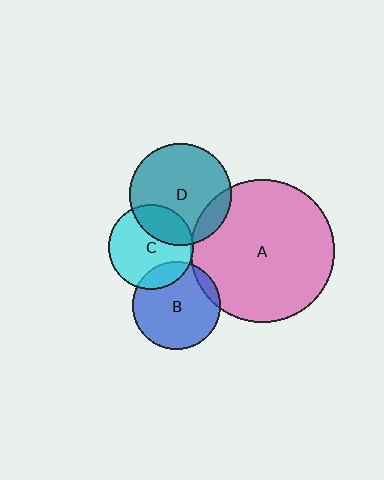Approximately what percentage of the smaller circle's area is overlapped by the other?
Approximately 15%.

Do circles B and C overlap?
Yes.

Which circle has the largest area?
Circle A (pink).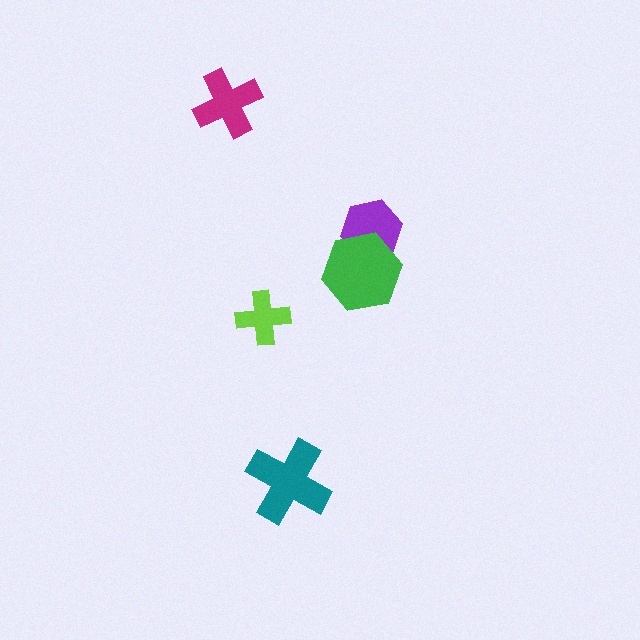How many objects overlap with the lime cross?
0 objects overlap with the lime cross.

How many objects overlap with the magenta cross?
0 objects overlap with the magenta cross.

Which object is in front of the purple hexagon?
The green hexagon is in front of the purple hexagon.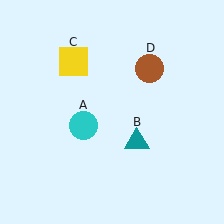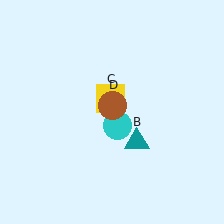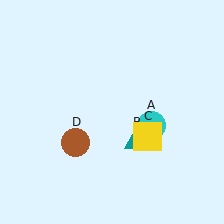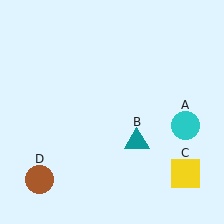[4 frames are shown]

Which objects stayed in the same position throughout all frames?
Teal triangle (object B) remained stationary.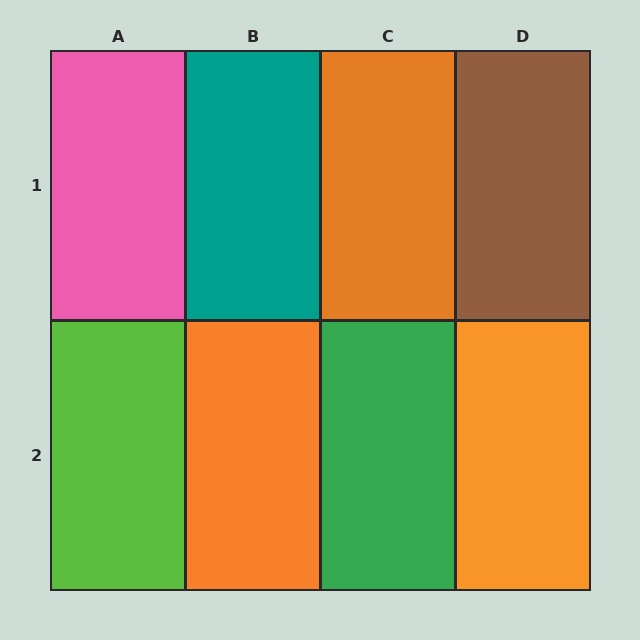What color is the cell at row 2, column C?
Green.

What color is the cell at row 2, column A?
Lime.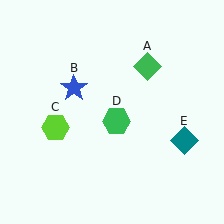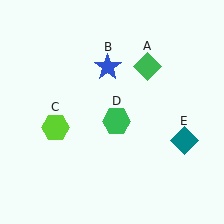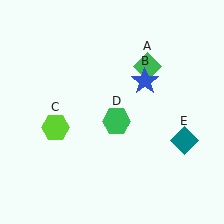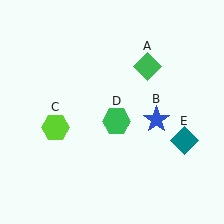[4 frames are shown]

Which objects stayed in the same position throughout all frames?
Green diamond (object A) and lime hexagon (object C) and green hexagon (object D) and teal diamond (object E) remained stationary.